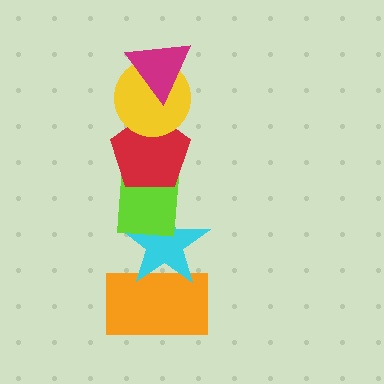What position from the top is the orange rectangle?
The orange rectangle is 6th from the top.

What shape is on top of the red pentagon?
The yellow circle is on top of the red pentagon.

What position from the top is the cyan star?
The cyan star is 5th from the top.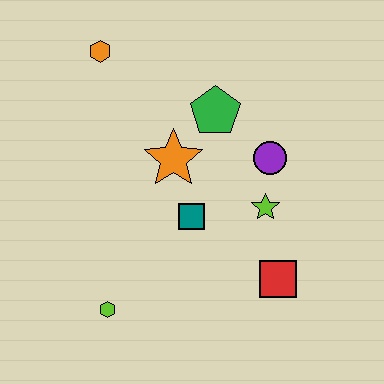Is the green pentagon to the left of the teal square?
No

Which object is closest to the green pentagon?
The orange star is closest to the green pentagon.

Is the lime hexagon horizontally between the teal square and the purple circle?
No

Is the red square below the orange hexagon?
Yes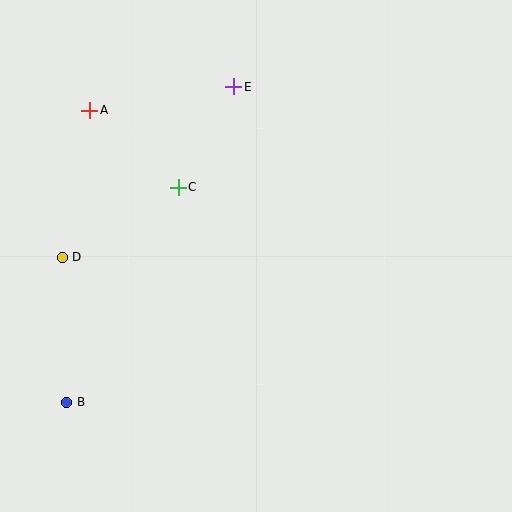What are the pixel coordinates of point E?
Point E is at (234, 87).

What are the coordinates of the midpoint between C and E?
The midpoint between C and E is at (206, 137).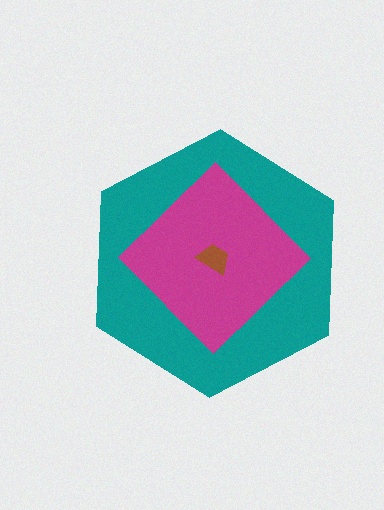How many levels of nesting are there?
3.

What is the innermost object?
The brown trapezoid.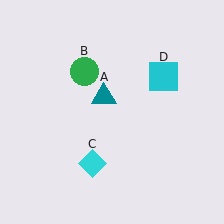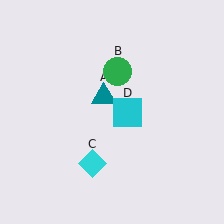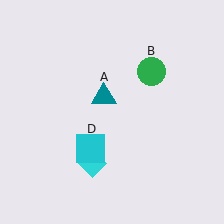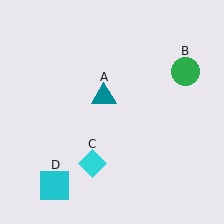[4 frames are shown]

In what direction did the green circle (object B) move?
The green circle (object B) moved right.